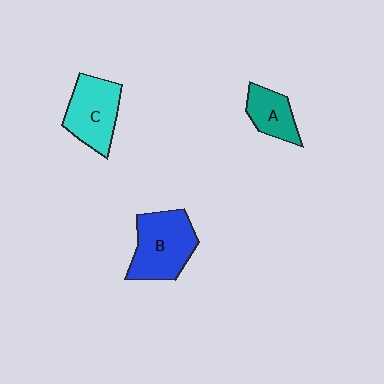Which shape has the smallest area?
Shape A (teal).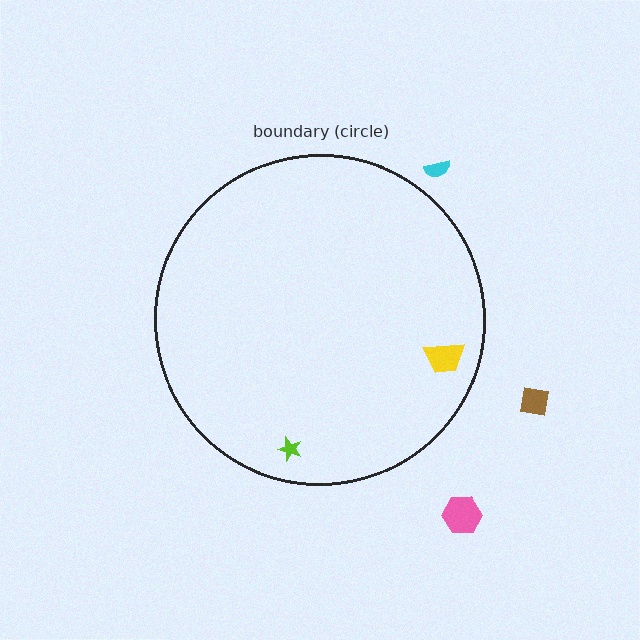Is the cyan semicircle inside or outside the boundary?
Outside.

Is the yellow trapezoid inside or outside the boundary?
Inside.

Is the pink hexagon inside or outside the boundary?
Outside.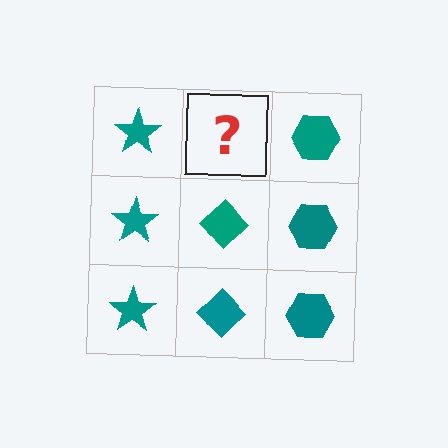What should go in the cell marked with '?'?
The missing cell should contain a teal diamond.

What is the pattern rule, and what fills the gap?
The rule is that each column has a consistent shape. The gap should be filled with a teal diamond.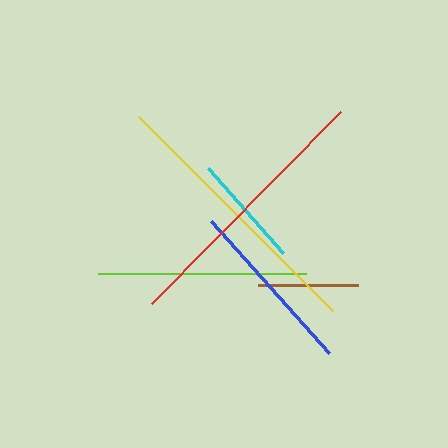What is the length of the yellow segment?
The yellow segment is approximately 274 pixels long.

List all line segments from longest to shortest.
From longest to shortest: yellow, red, lime, blue, cyan, brown.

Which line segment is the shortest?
The brown line is the shortest at approximately 100 pixels.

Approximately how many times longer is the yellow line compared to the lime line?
The yellow line is approximately 1.3 times the length of the lime line.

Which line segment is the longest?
The yellow line is the longest at approximately 274 pixels.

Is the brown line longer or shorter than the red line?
The red line is longer than the brown line.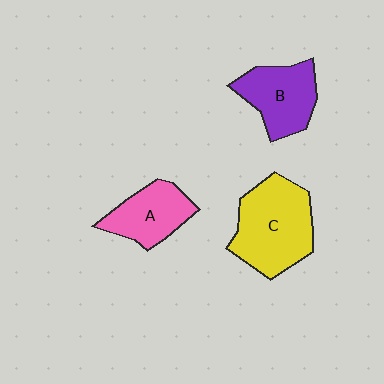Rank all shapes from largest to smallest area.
From largest to smallest: C (yellow), B (purple), A (pink).